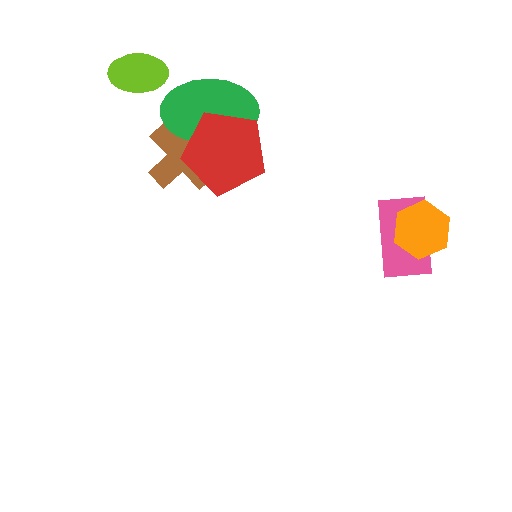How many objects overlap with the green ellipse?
2 objects overlap with the green ellipse.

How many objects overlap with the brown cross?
2 objects overlap with the brown cross.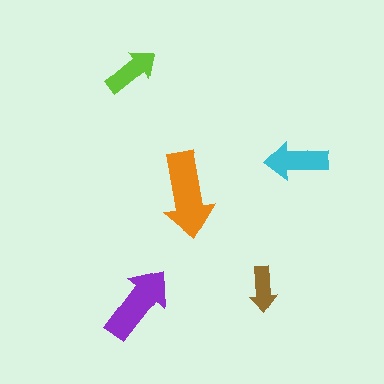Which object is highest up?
The lime arrow is topmost.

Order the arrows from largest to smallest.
the orange one, the purple one, the cyan one, the lime one, the brown one.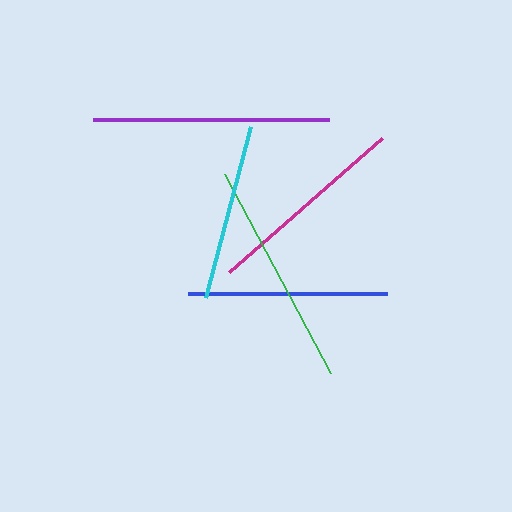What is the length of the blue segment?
The blue segment is approximately 199 pixels long.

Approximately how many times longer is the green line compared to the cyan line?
The green line is approximately 1.3 times the length of the cyan line.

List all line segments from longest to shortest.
From longest to shortest: purple, green, magenta, blue, cyan.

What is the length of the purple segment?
The purple segment is approximately 236 pixels long.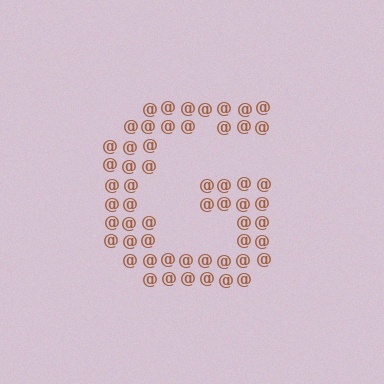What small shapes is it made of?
It is made of small at signs.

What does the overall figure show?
The overall figure shows the letter G.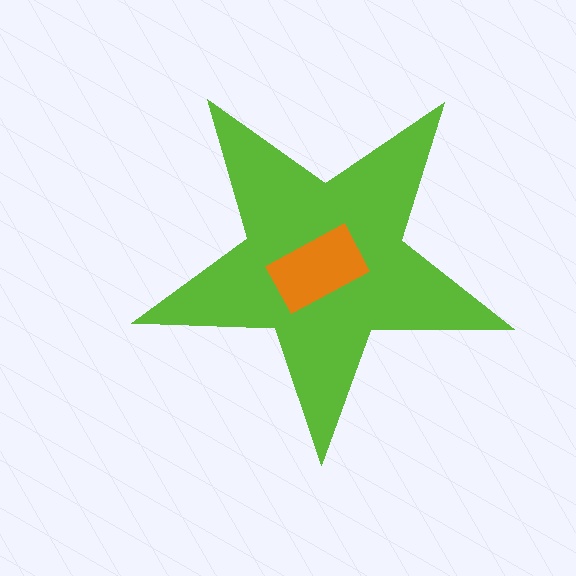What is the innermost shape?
The orange rectangle.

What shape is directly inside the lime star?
The orange rectangle.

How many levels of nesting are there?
2.